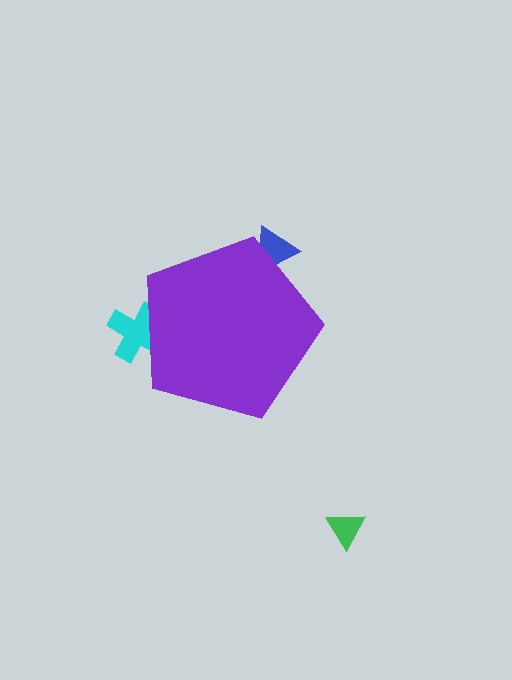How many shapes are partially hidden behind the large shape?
2 shapes are partially hidden.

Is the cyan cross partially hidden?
Yes, the cyan cross is partially hidden behind the purple pentagon.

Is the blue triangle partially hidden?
Yes, the blue triangle is partially hidden behind the purple pentagon.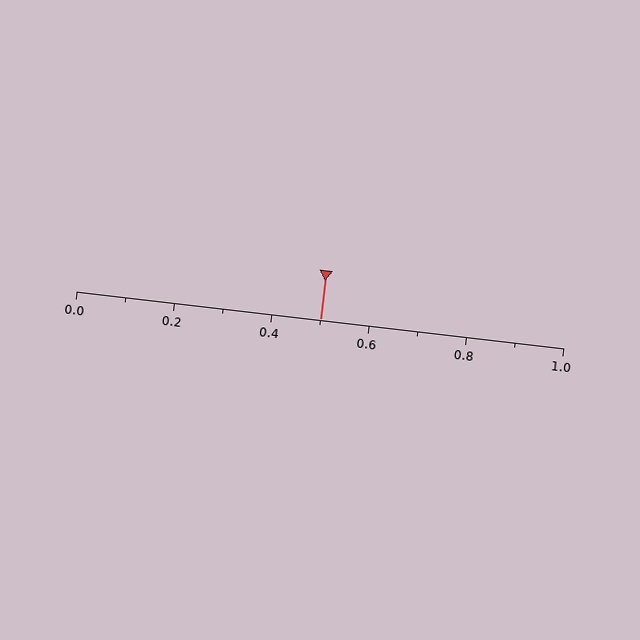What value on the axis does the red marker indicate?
The marker indicates approximately 0.5.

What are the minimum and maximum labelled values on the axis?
The axis runs from 0.0 to 1.0.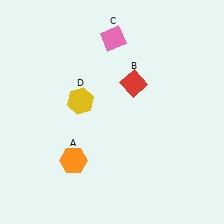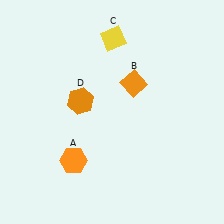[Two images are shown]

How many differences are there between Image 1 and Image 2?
There are 3 differences between the two images.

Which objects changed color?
B changed from red to orange. C changed from pink to yellow. D changed from yellow to orange.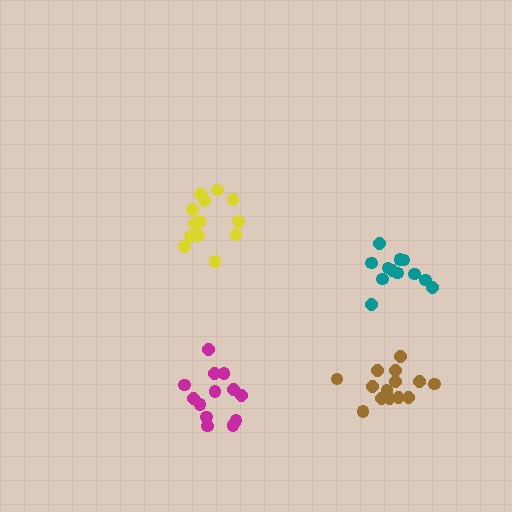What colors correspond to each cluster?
The clusters are colored: magenta, teal, brown, yellow.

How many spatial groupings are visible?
There are 4 spatial groupings.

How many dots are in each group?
Group 1: 13 dots, Group 2: 12 dots, Group 3: 14 dots, Group 4: 13 dots (52 total).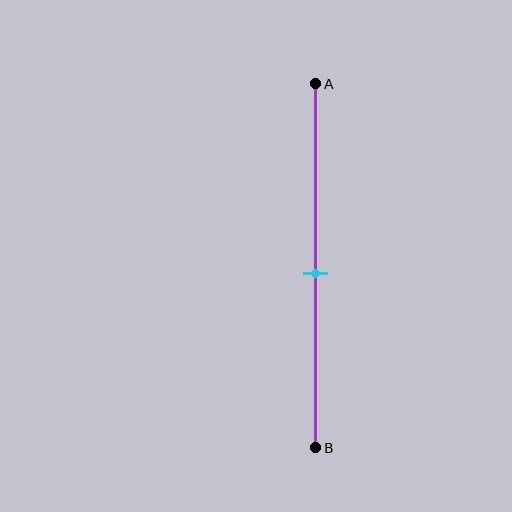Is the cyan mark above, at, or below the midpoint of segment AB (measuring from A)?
The cyan mark is approximately at the midpoint of segment AB.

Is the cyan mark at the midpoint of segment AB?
Yes, the mark is approximately at the midpoint.